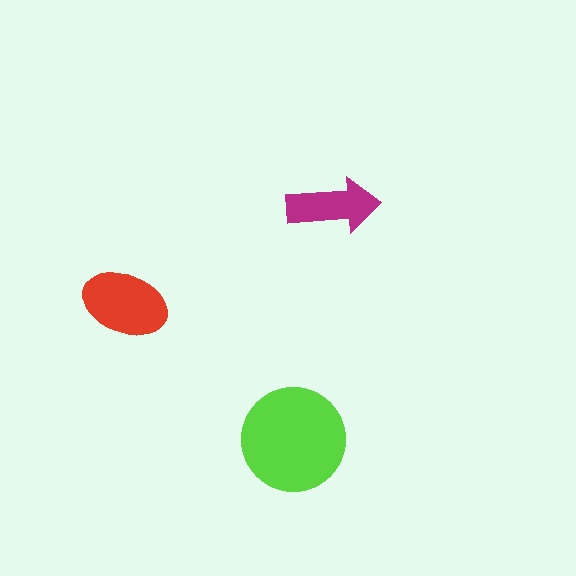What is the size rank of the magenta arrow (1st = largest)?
3rd.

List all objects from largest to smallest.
The lime circle, the red ellipse, the magenta arrow.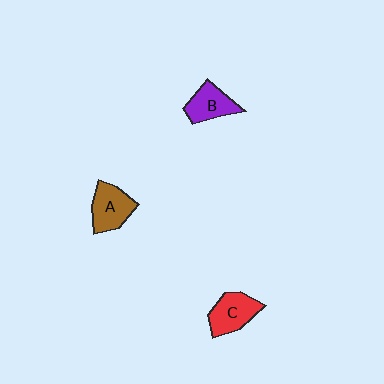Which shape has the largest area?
Shape A (brown).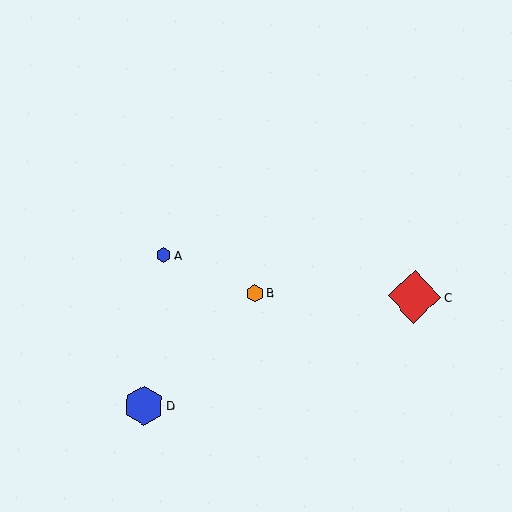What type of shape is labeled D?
Shape D is a blue hexagon.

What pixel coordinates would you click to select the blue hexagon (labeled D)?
Click at (144, 406) to select the blue hexagon D.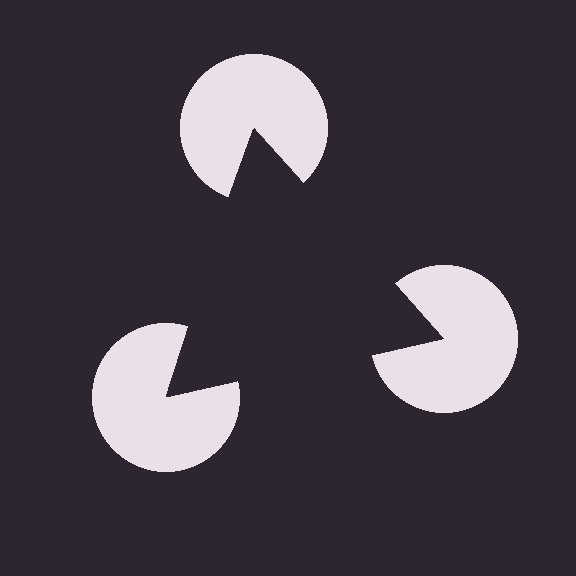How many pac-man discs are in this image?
There are 3 — one at each vertex of the illusory triangle.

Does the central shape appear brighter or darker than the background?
It typically appears slightly darker than the background, even though no actual brightness change is drawn.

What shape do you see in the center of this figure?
An illusory triangle — its edges are inferred from the aligned wedge cuts in the pac-man discs, not physically drawn.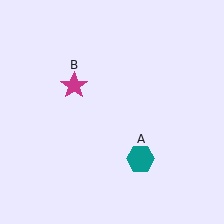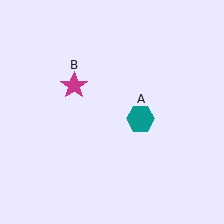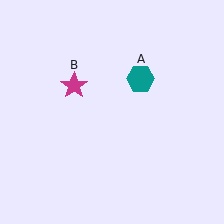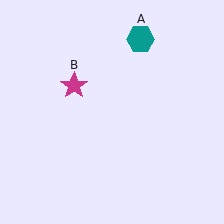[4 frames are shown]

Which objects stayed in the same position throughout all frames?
Magenta star (object B) remained stationary.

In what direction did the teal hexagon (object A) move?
The teal hexagon (object A) moved up.